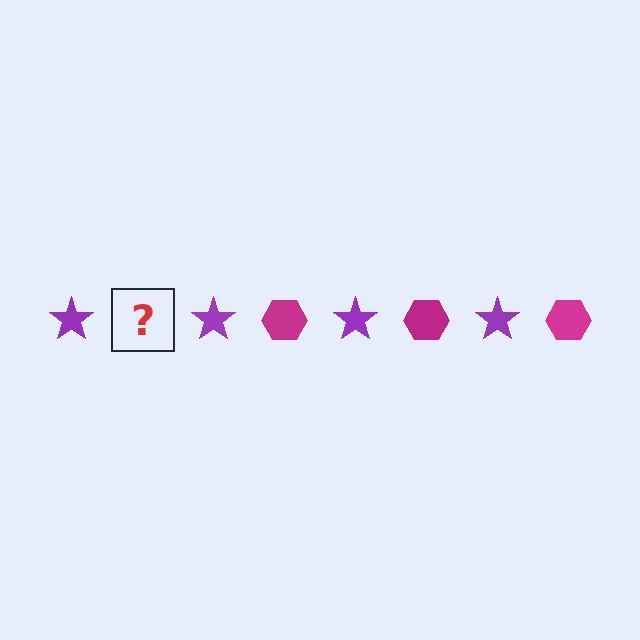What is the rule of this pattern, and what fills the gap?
The rule is that the pattern alternates between purple star and magenta hexagon. The gap should be filled with a magenta hexagon.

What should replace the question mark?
The question mark should be replaced with a magenta hexagon.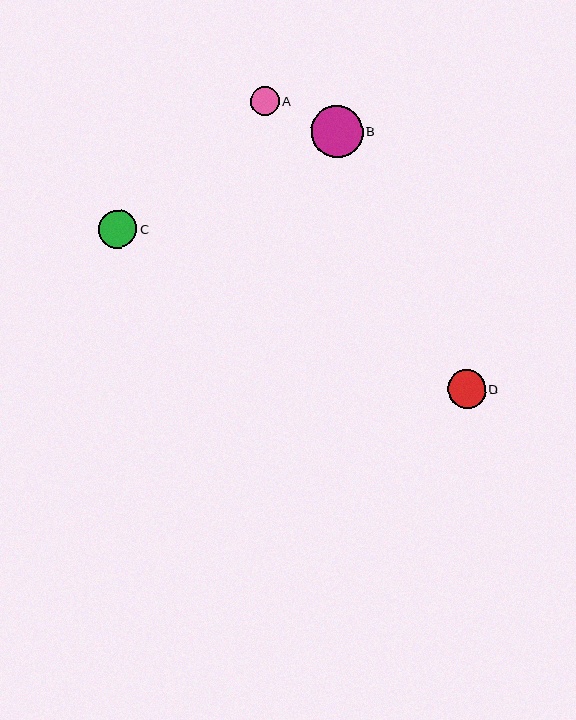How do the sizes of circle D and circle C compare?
Circle D and circle C are approximately the same size.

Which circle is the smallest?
Circle A is the smallest with a size of approximately 28 pixels.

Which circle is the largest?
Circle B is the largest with a size of approximately 52 pixels.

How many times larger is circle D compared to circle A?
Circle D is approximately 1.3 times the size of circle A.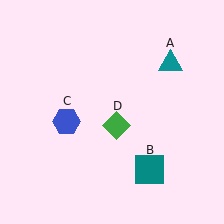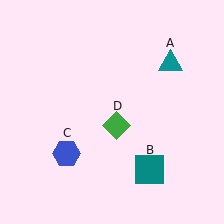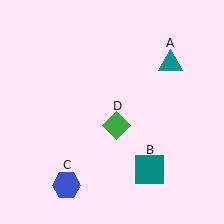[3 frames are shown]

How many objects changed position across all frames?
1 object changed position: blue hexagon (object C).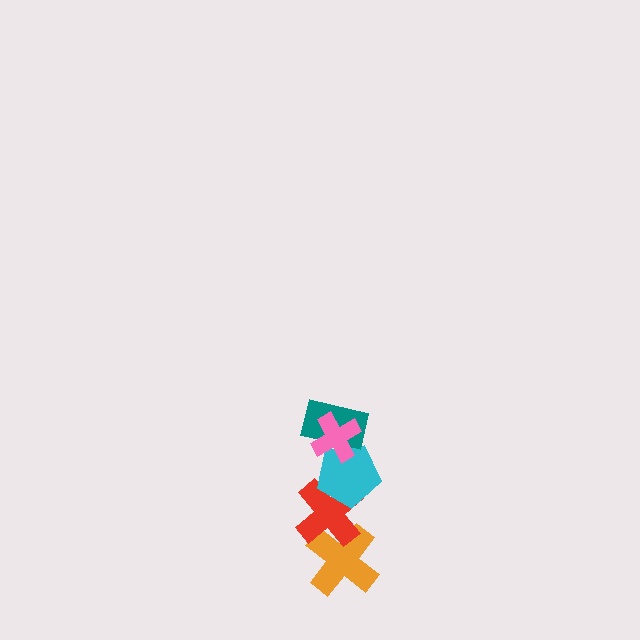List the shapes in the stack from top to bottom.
From top to bottom: the pink cross, the teal rectangle, the cyan pentagon, the red cross, the orange cross.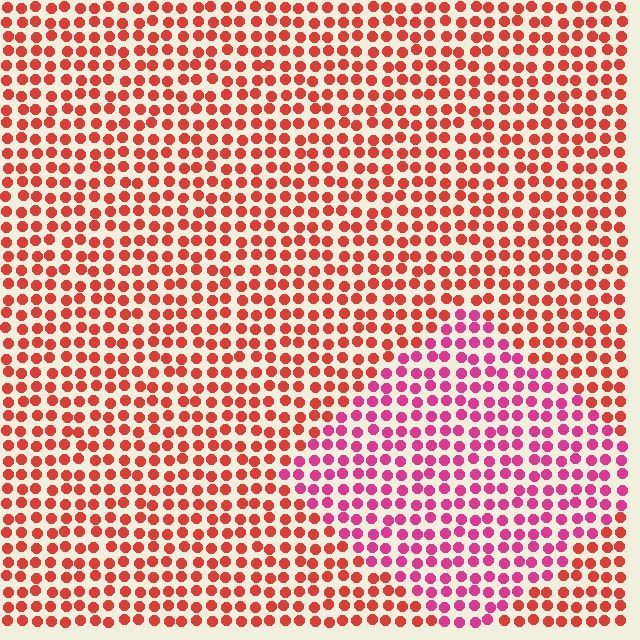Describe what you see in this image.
The image is filled with small red elements in a uniform arrangement. A diamond-shaped region is visible where the elements are tinted to a slightly different hue, forming a subtle color boundary.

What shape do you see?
I see a diamond.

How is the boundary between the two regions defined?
The boundary is defined purely by a slight shift in hue (about 34 degrees). Spacing, size, and orientation are identical on both sides.